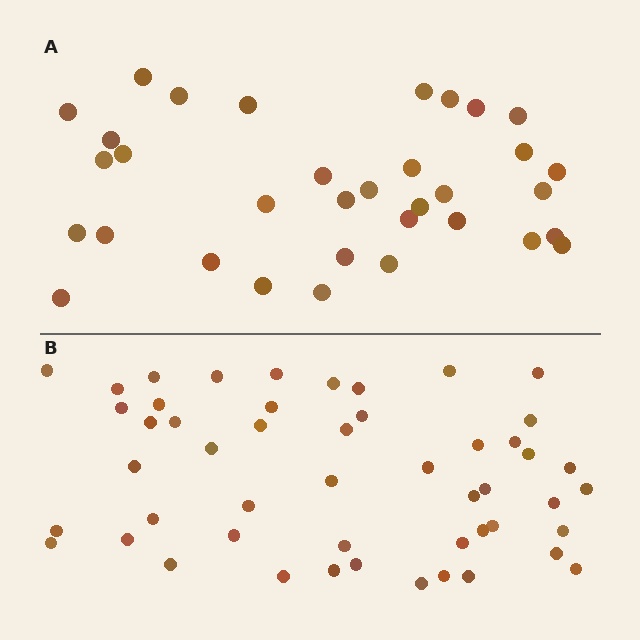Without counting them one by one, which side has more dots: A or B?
Region B (the bottom region) has more dots.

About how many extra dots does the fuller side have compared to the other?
Region B has approximately 15 more dots than region A.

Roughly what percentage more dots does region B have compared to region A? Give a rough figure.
About 45% more.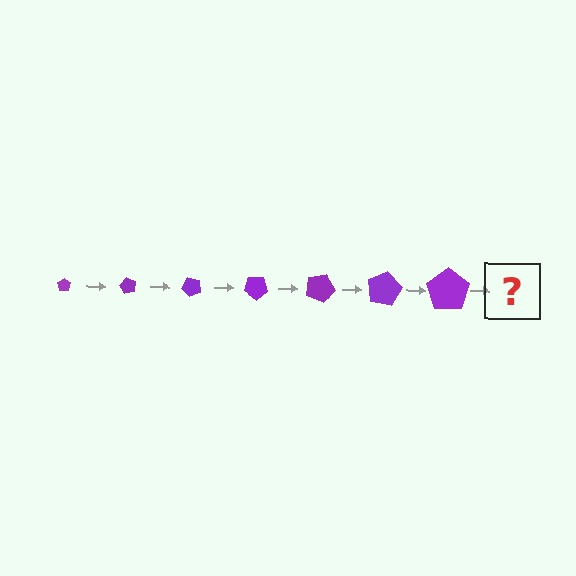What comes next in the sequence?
The next element should be a pentagon, larger than the previous one and rotated 420 degrees from the start.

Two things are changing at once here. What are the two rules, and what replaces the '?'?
The two rules are that the pentagon grows larger each step and it rotates 60 degrees each step. The '?' should be a pentagon, larger than the previous one and rotated 420 degrees from the start.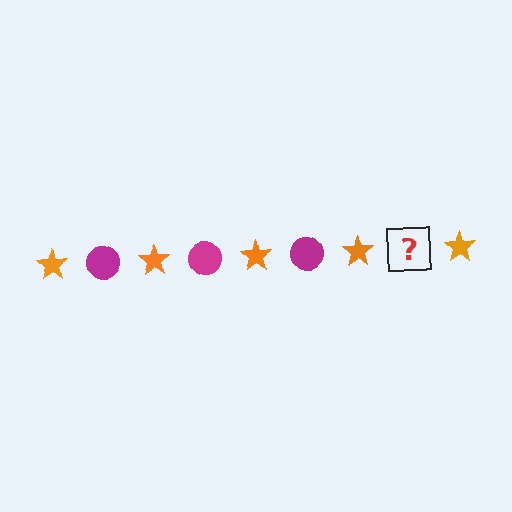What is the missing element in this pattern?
The missing element is a magenta circle.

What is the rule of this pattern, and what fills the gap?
The rule is that the pattern alternates between orange star and magenta circle. The gap should be filled with a magenta circle.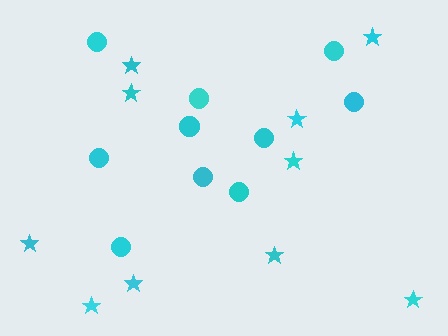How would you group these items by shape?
There are 2 groups: one group of circles (10) and one group of stars (10).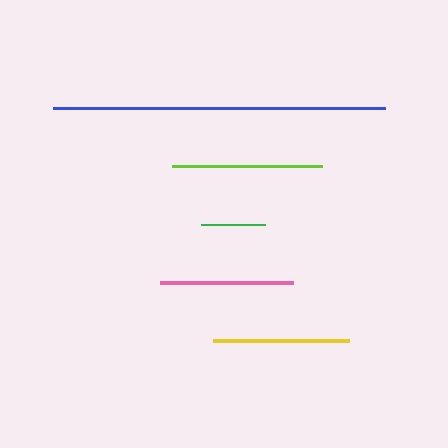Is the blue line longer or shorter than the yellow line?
The blue line is longer than the yellow line.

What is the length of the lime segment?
The lime segment is approximately 149 pixels long.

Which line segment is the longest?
The blue line is the longest at approximately 332 pixels.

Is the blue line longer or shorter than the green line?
The blue line is longer than the green line.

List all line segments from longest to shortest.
From longest to shortest: blue, lime, yellow, pink, green.